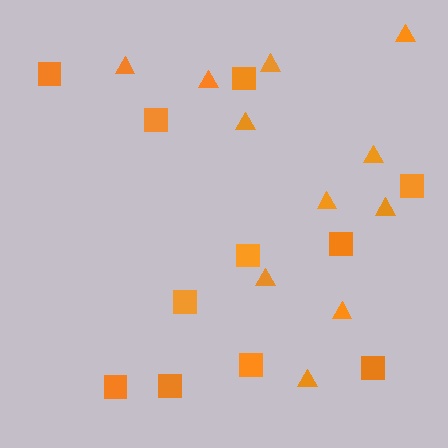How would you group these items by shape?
There are 2 groups: one group of triangles (11) and one group of squares (11).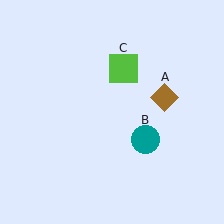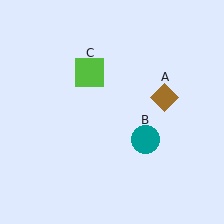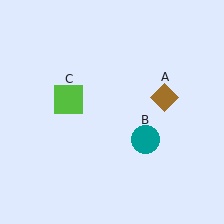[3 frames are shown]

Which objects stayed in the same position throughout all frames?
Brown diamond (object A) and teal circle (object B) remained stationary.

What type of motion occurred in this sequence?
The lime square (object C) rotated counterclockwise around the center of the scene.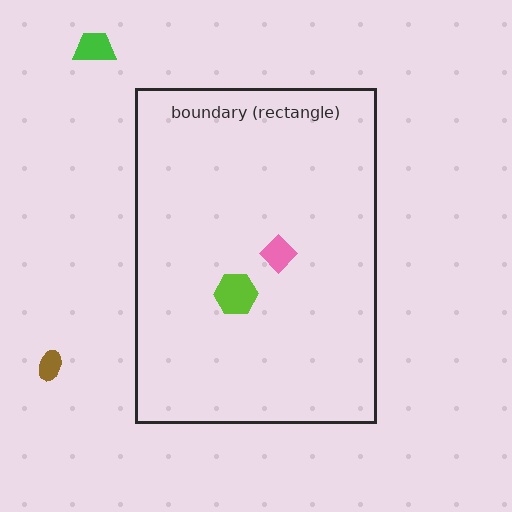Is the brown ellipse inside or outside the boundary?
Outside.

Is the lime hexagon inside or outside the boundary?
Inside.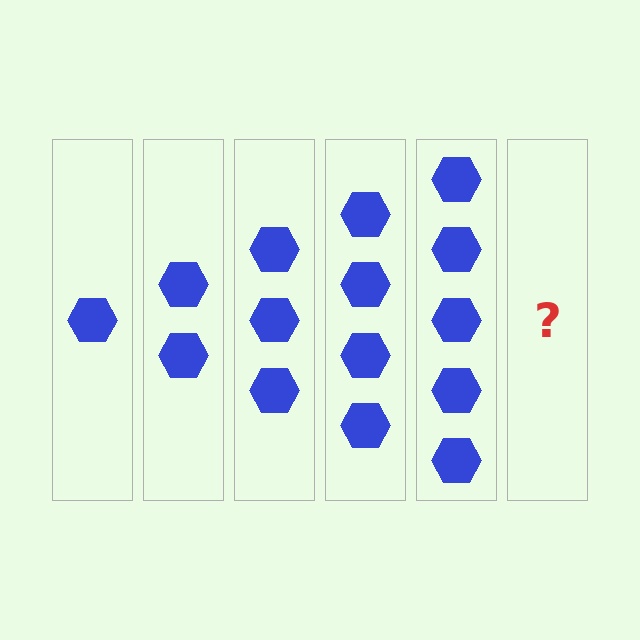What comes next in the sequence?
The next element should be 6 hexagons.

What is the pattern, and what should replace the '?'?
The pattern is that each step adds one more hexagon. The '?' should be 6 hexagons.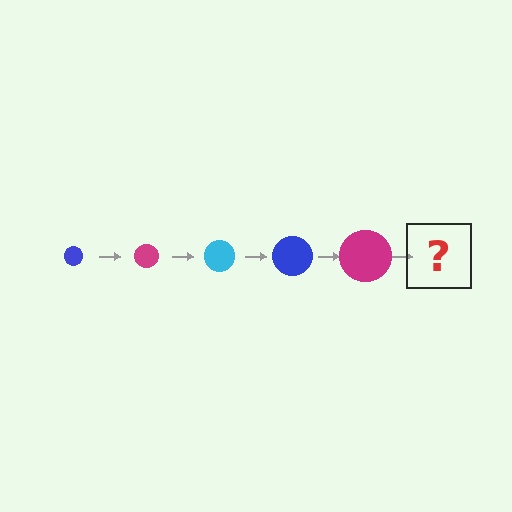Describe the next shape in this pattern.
It should be a cyan circle, larger than the previous one.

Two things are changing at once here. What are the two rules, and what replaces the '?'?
The two rules are that the circle grows larger each step and the color cycles through blue, magenta, and cyan. The '?' should be a cyan circle, larger than the previous one.